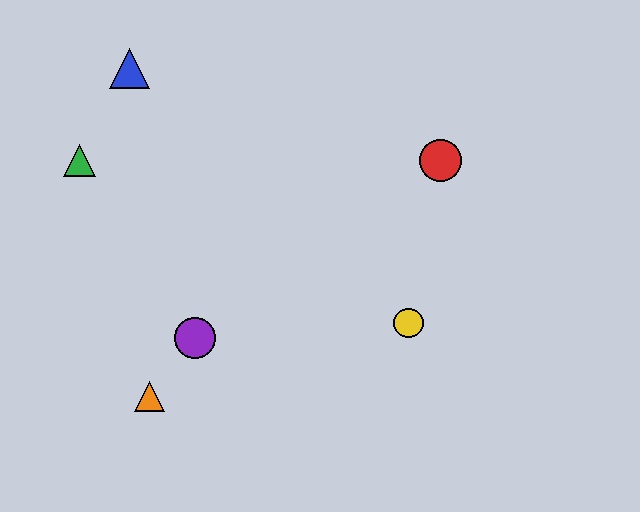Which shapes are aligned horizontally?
The red circle, the green triangle are aligned horizontally.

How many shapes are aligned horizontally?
2 shapes (the red circle, the green triangle) are aligned horizontally.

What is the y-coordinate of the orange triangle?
The orange triangle is at y≈396.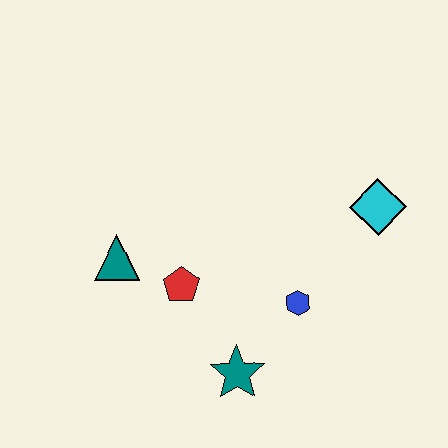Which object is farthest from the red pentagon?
The cyan diamond is farthest from the red pentagon.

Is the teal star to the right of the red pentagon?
Yes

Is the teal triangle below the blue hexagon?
No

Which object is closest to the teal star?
The blue hexagon is closest to the teal star.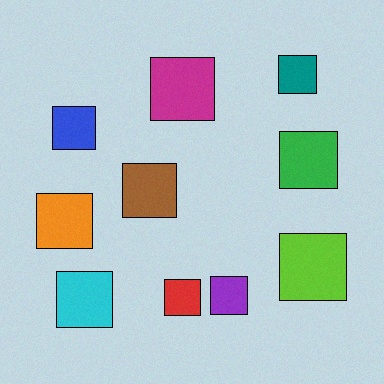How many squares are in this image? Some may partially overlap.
There are 10 squares.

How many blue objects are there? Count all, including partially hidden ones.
There is 1 blue object.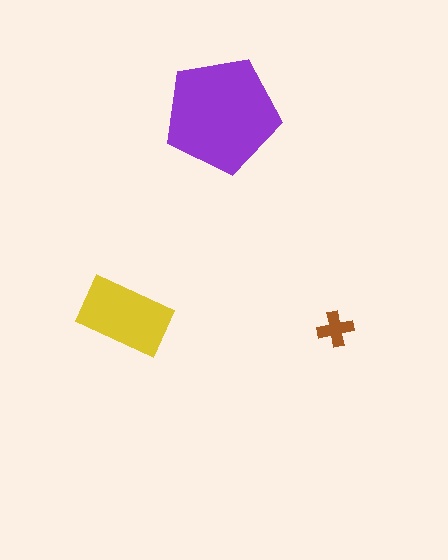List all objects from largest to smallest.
The purple pentagon, the yellow rectangle, the brown cross.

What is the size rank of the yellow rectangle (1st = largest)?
2nd.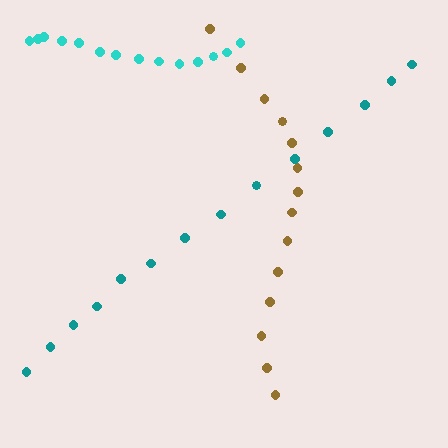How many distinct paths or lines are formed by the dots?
There are 3 distinct paths.